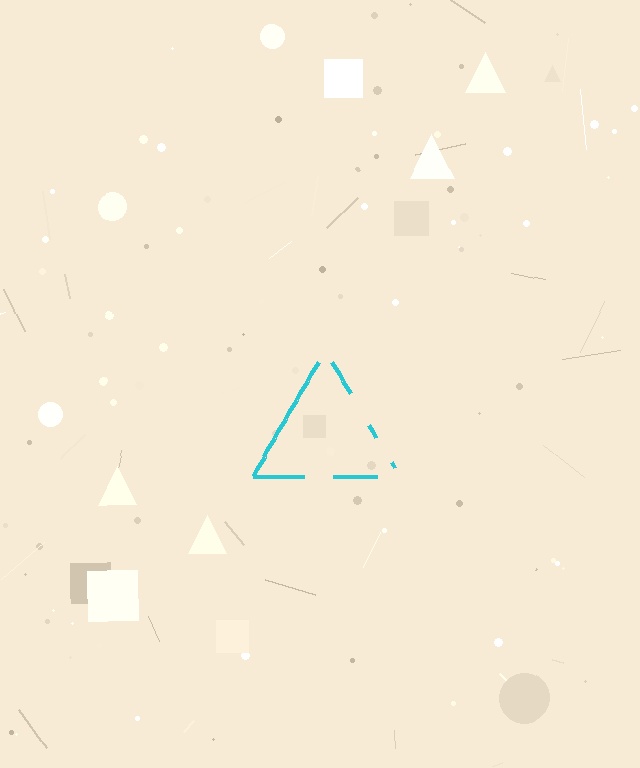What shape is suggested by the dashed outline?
The dashed outline suggests a triangle.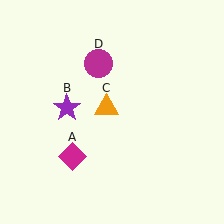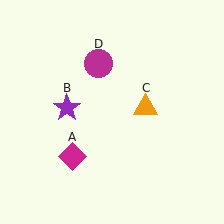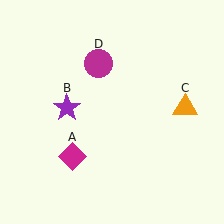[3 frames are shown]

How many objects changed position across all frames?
1 object changed position: orange triangle (object C).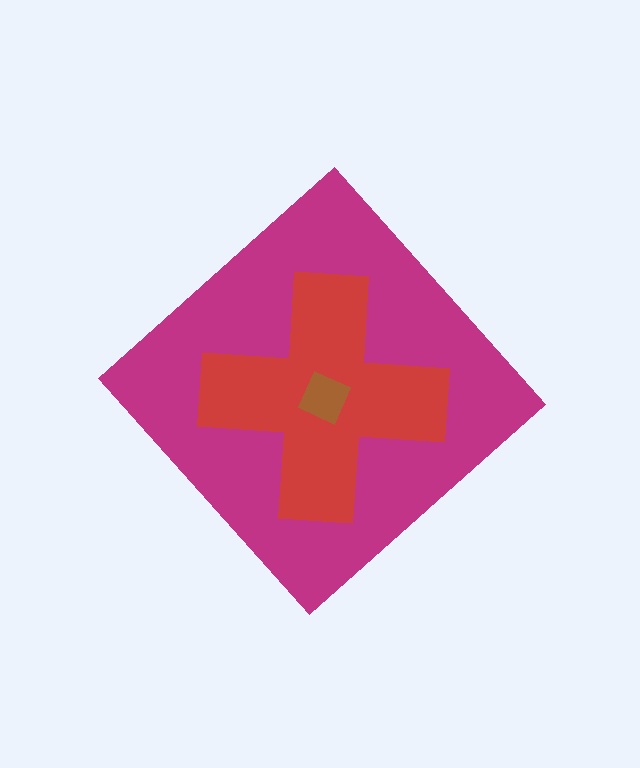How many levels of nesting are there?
3.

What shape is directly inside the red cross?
The brown square.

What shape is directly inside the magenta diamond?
The red cross.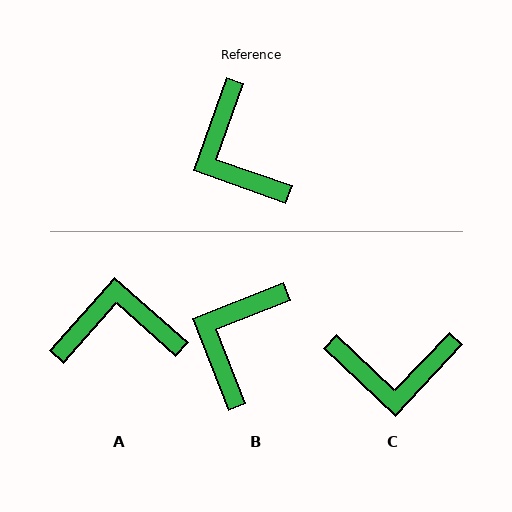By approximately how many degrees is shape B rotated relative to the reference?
Approximately 49 degrees clockwise.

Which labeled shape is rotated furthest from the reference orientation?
A, about 112 degrees away.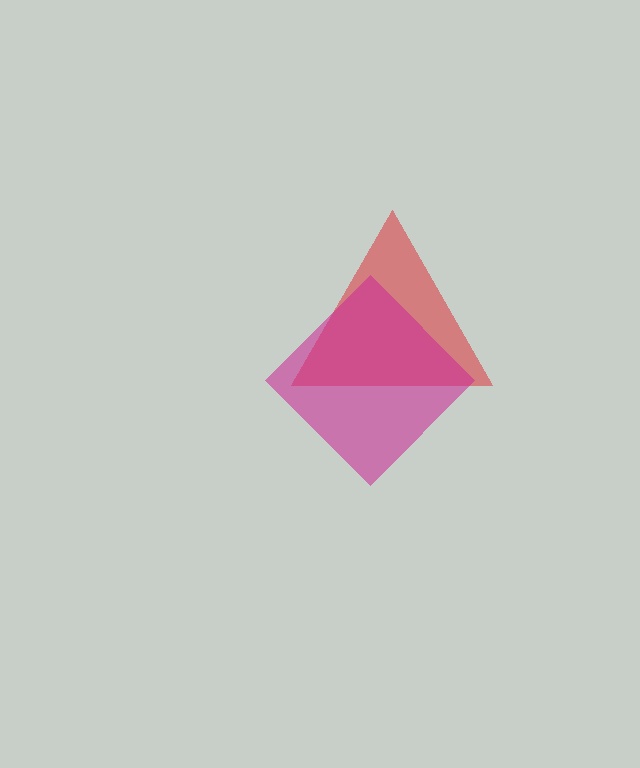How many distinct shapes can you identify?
There are 2 distinct shapes: a red triangle, a magenta diamond.